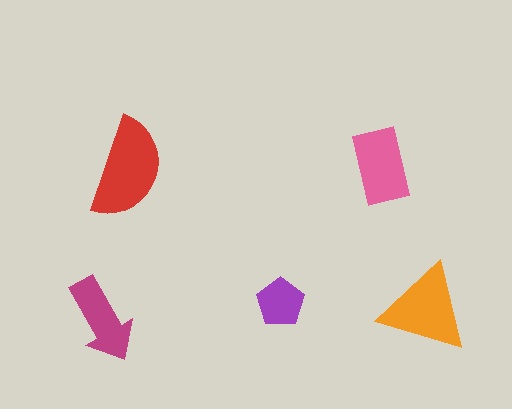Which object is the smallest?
The purple pentagon.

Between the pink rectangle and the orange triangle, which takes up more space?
The orange triangle.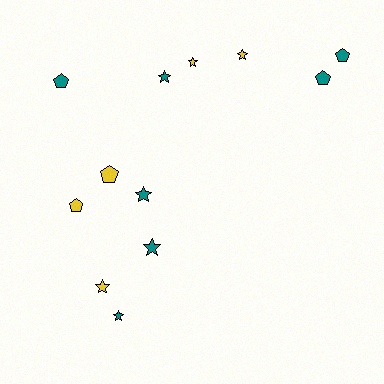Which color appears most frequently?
Teal, with 7 objects.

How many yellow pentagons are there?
There are 2 yellow pentagons.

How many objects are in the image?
There are 12 objects.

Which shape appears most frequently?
Star, with 7 objects.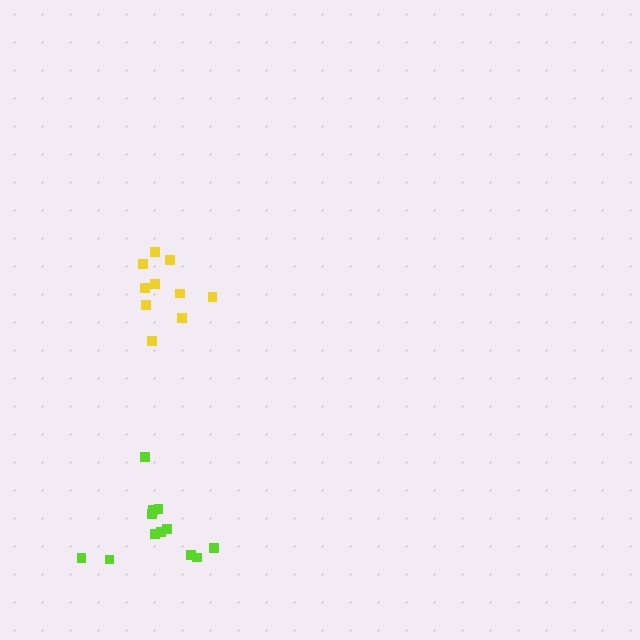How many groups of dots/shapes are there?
There are 2 groups.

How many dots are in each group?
Group 1: 10 dots, Group 2: 12 dots (22 total).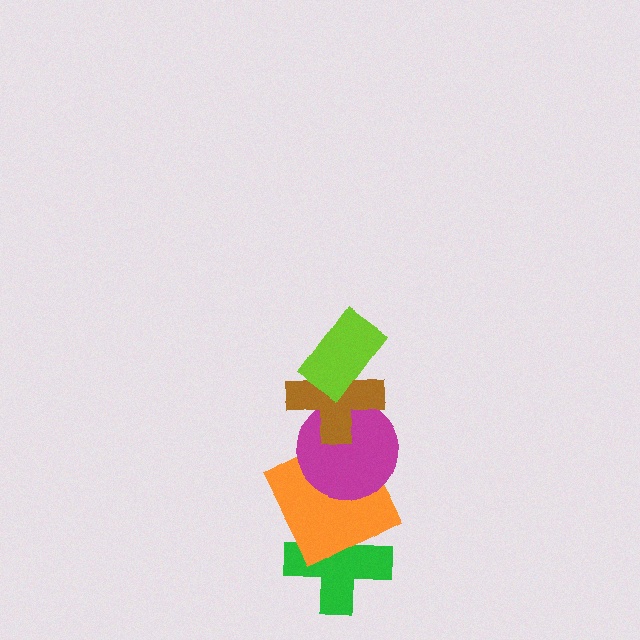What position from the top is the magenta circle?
The magenta circle is 3rd from the top.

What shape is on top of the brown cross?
The lime rectangle is on top of the brown cross.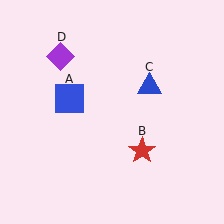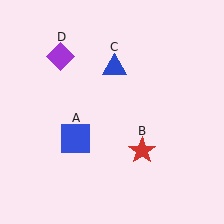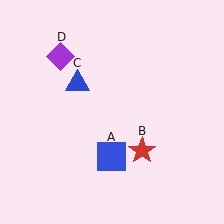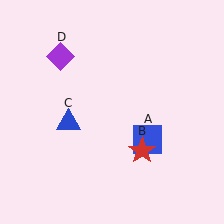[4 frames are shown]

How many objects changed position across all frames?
2 objects changed position: blue square (object A), blue triangle (object C).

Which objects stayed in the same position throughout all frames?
Red star (object B) and purple diamond (object D) remained stationary.